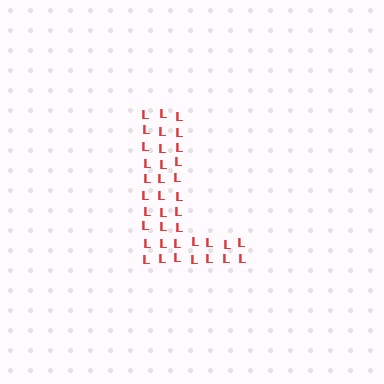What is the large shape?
The large shape is the letter L.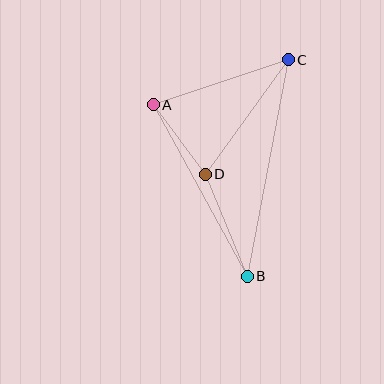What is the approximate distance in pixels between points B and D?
The distance between B and D is approximately 110 pixels.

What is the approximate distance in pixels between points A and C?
The distance between A and C is approximately 143 pixels.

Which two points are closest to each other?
Points A and D are closest to each other.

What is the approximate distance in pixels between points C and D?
The distance between C and D is approximately 142 pixels.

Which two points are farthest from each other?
Points B and C are farthest from each other.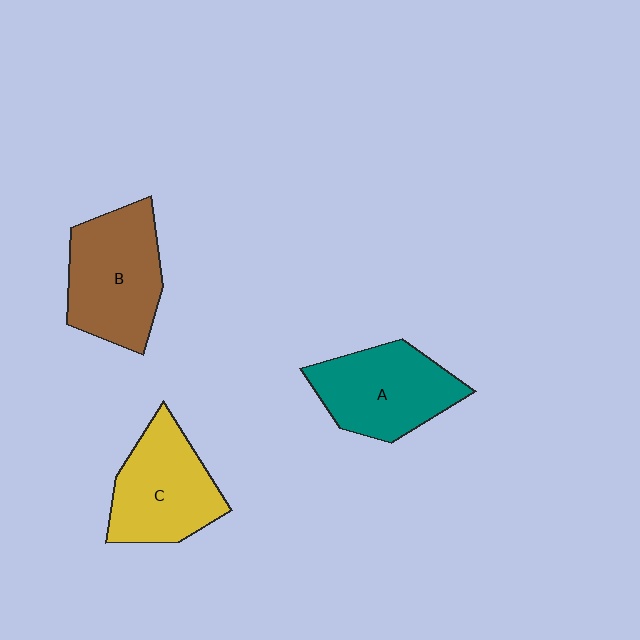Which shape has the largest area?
Shape B (brown).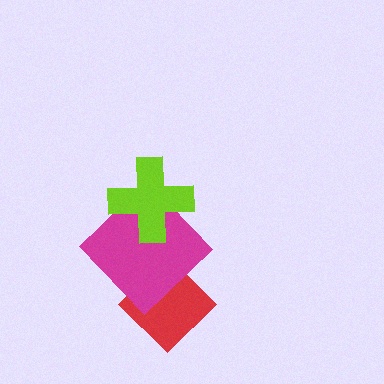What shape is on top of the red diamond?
The magenta diamond is on top of the red diamond.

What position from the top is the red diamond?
The red diamond is 3rd from the top.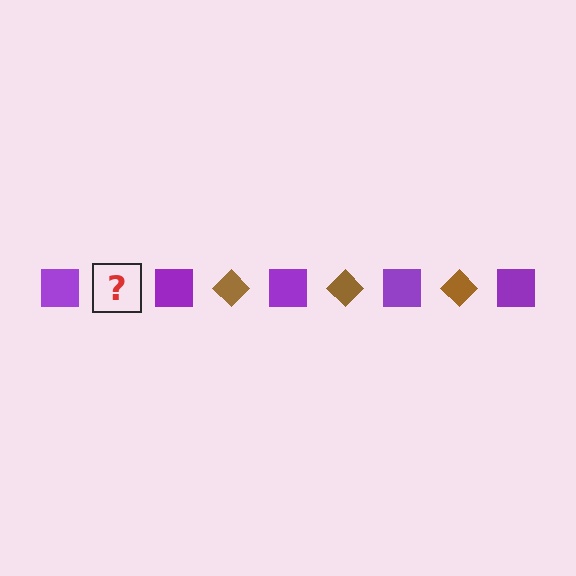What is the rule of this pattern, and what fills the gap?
The rule is that the pattern alternates between purple square and brown diamond. The gap should be filled with a brown diamond.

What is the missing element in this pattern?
The missing element is a brown diamond.